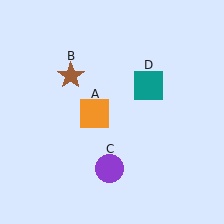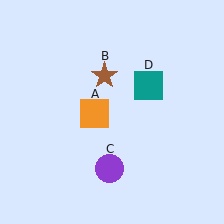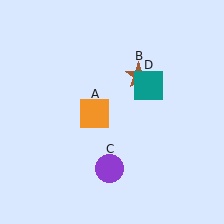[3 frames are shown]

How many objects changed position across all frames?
1 object changed position: brown star (object B).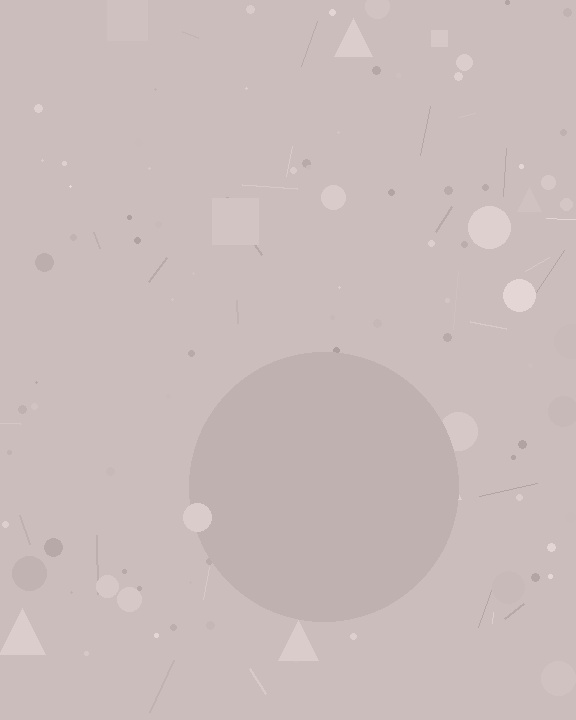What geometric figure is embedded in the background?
A circle is embedded in the background.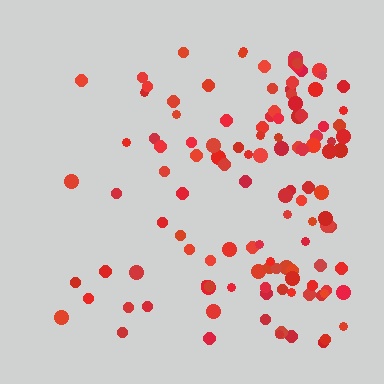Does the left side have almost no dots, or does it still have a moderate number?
Still a moderate number, just noticeably fewer than the right.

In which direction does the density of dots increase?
From left to right, with the right side densest.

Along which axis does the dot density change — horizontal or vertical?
Horizontal.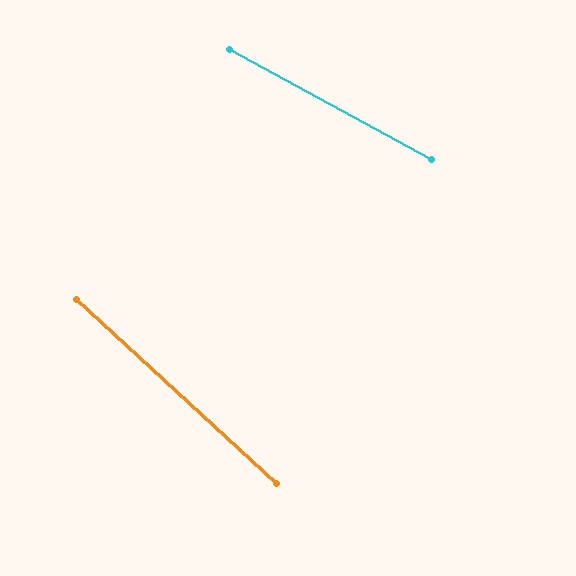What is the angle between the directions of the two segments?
Approximately 14 degrees.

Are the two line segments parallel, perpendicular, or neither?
Neither parallel nor perpendicular — they differ by about 14°.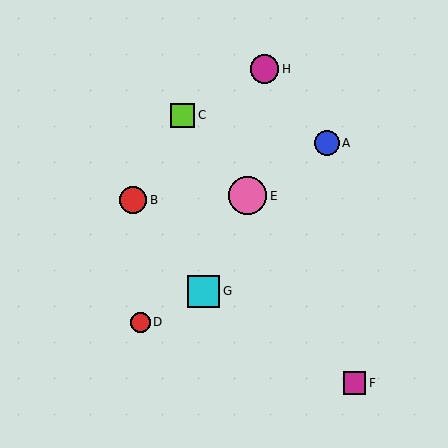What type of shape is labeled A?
Shape A is a blue circle.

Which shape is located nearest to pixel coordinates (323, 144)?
The blue circle (labeled A) at (327, 143) is nearest to that location.